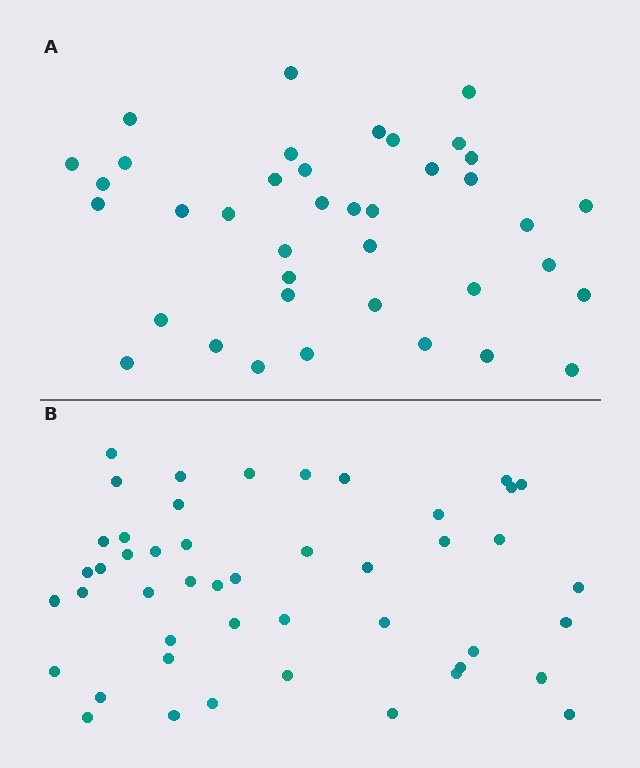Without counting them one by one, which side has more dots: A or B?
Region B (the bottom region) has more dots.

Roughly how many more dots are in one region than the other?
Region B has roughly 8 or so more dots than region A.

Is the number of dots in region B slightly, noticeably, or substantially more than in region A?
Region B has only slightly more — the two regions are fairly close. The ratio is roughly 1.2 to 1.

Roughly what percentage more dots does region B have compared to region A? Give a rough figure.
About 20% more.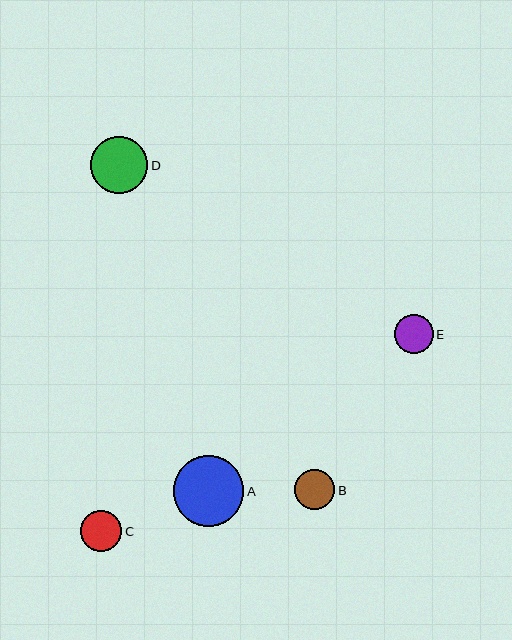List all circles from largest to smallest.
From largest to smallest: A, D, C, B, E.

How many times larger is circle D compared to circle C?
Circle D is approximately 1.4 times the size of circle C.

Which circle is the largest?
Circle A is the largest with a size of approximately 70 pixels.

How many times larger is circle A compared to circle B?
Circle A is approximately 1.8 times the size of circle B.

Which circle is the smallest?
Circle E is the smallest with a size of approximately 39 pixels.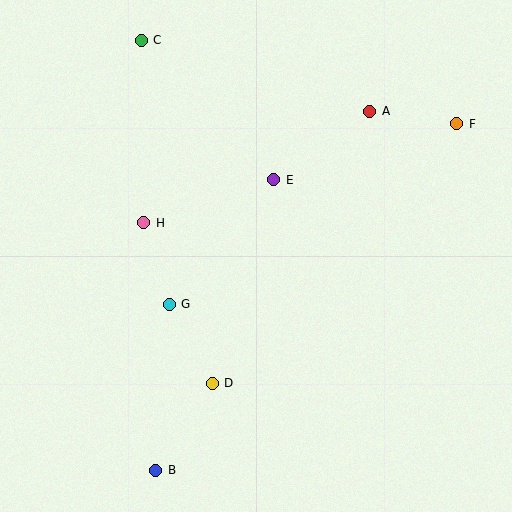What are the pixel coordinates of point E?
Point E is at (274, 180).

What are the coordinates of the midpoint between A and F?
The midpoint between A and F is at (413, 118).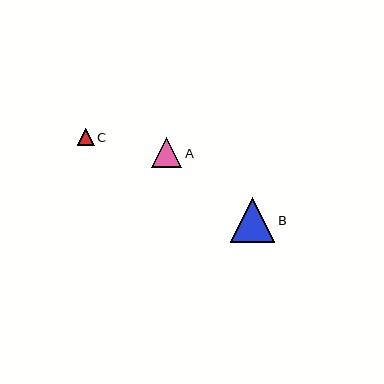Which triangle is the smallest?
Triangle C is the smallest with a size of approximately 17 pixels.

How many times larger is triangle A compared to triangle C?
Triangle A is approximately 1.8 times the size of triangle C.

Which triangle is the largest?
Triangle B is the largest with a size of approximately 45 pixels.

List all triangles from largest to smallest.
From largest to smallest: B, A, C.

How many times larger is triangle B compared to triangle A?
Triangle B is approximately 1.5 times the size of triangle A.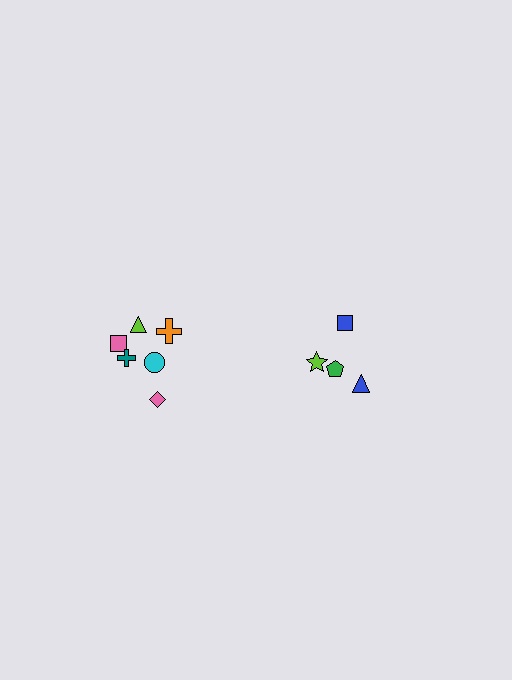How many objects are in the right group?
There are 4 objects.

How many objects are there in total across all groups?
There are 10 objects.